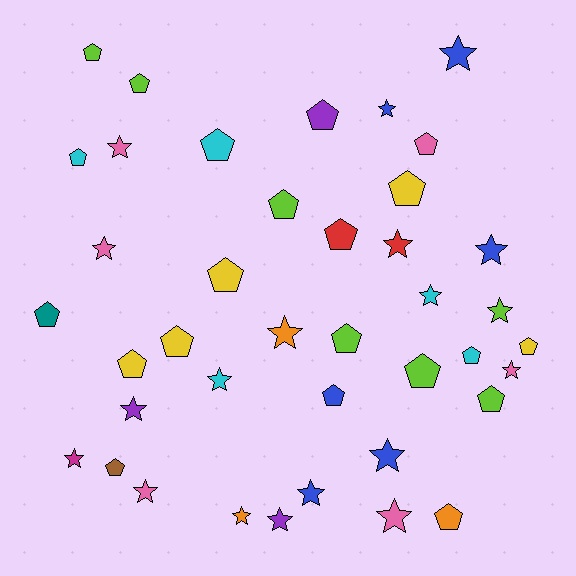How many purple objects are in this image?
There are 3 purple objects.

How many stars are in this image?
There are 19 stars.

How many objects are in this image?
There are 40 objects.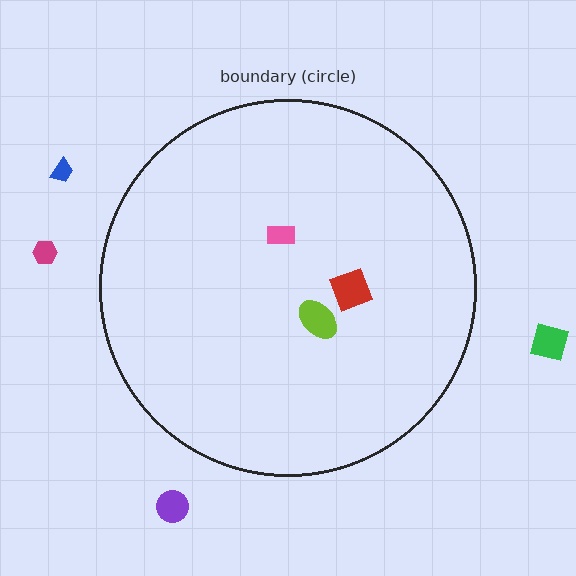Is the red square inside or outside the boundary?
Inside.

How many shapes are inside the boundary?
3 inside, 4 outside.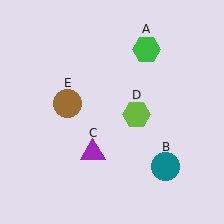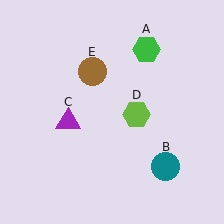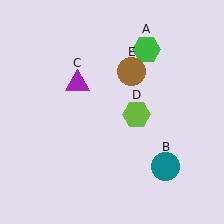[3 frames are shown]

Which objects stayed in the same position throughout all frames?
Green hexagon (object A) and teal circle (object B) and lime hexagon (object D) remained stationary.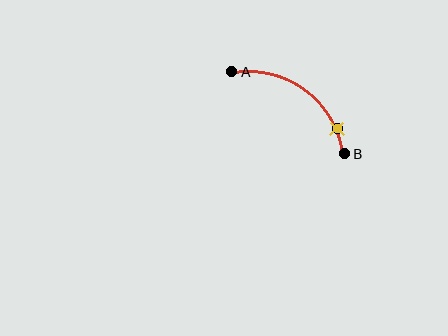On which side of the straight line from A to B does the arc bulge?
The arc bulges above and to the right of the straight line connecting A and B.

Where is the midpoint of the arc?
The arc midpoint is the point on the curve farthest from the straight line joining A and B. It sits above and to the right of that line.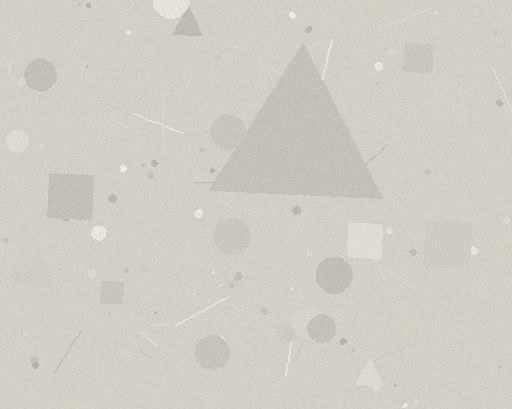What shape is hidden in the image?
A triangle is hidden in the image.